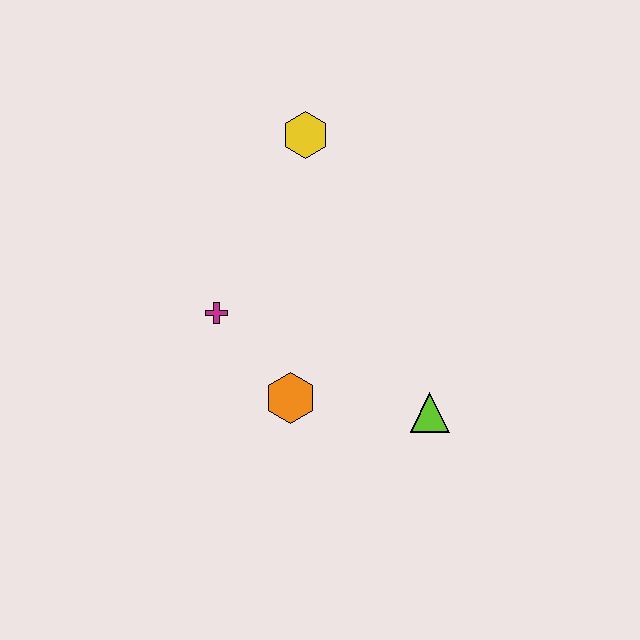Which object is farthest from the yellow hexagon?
The lime triangle is farthest from the yellow hexagon.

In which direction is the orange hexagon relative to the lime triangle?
The orange hexagon is to the left of the lime triangle.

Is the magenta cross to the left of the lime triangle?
Yes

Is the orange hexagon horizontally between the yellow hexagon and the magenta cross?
Yes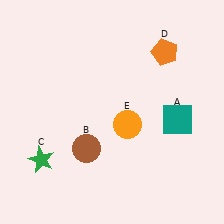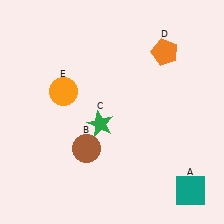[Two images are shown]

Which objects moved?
The objects that moved are: the teal square (A), the green star (C), the orange circle (E).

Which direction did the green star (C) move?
The green star (C) moved right.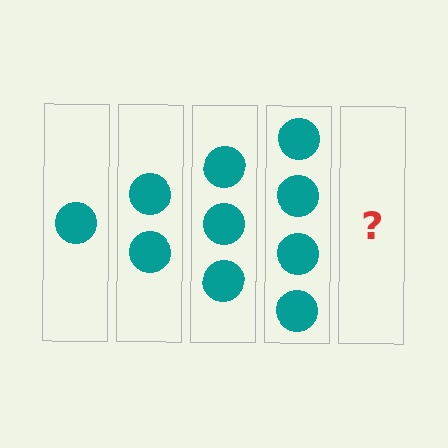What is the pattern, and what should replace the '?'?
The pattern is that each step adds one more circle. The '?' should be 5 circles.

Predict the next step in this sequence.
The next step is 5 circles.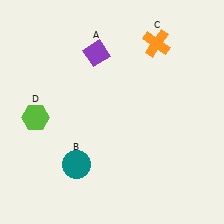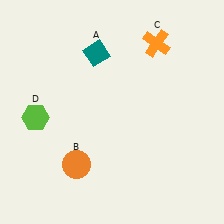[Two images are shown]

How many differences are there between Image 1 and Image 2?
There are 2 differences between the two images.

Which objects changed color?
A changed from purple to teal. B changed from teal to orange.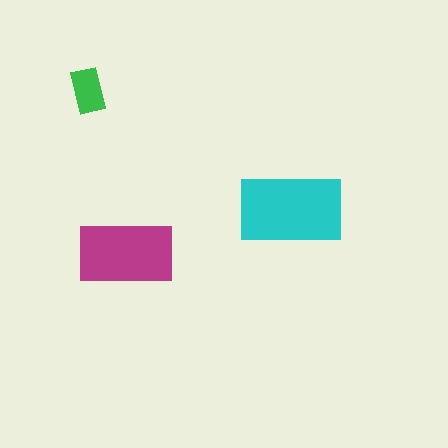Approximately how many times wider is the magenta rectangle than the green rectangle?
About 2 times wider.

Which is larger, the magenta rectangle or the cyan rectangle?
The cyan one.